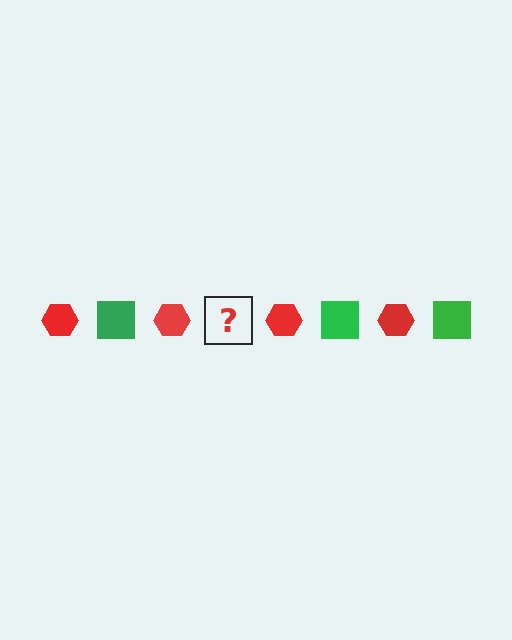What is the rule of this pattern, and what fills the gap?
The rule is that the pattern alternates between red hexagon and green square. The gap should be filled with a green square.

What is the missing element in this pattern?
The missing element is a green square.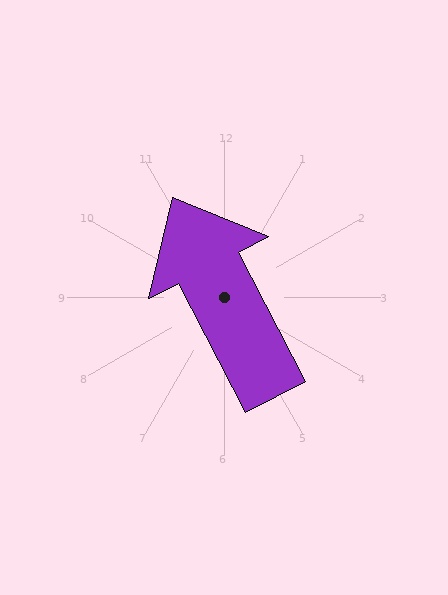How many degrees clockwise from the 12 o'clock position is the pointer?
Approximately 333 degrees.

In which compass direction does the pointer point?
Northwest.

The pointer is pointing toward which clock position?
Roughly 11 o'clock.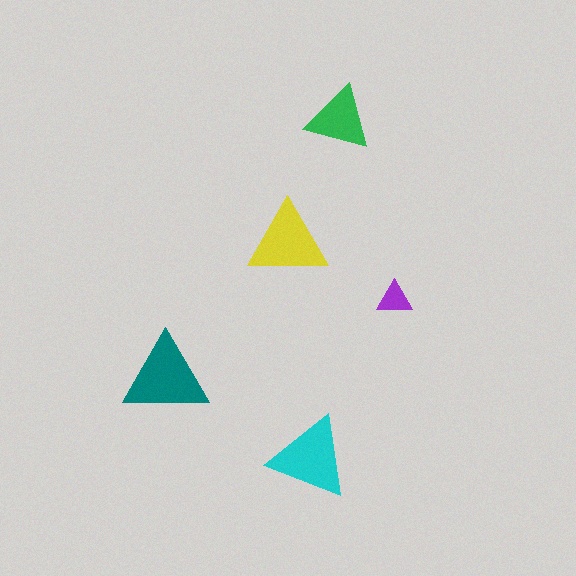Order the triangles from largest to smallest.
the teal one, the cyan one, the yellow one, the green one, the purple one.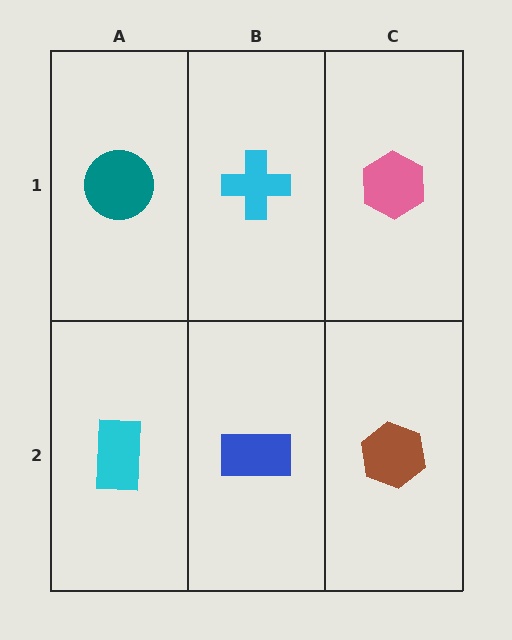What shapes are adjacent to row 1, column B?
A blue rectangle (row 2, column B), a teal circle (row 1, column A), a pink hexagon (row 1, column C).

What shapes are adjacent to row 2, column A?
A teal circle (row 1, column A), a blue rectangle (row 2, column B).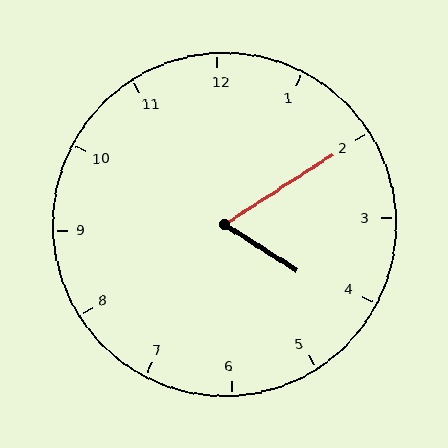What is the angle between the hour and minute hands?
Approximately 65 degrees.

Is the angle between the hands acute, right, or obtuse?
It is acute.